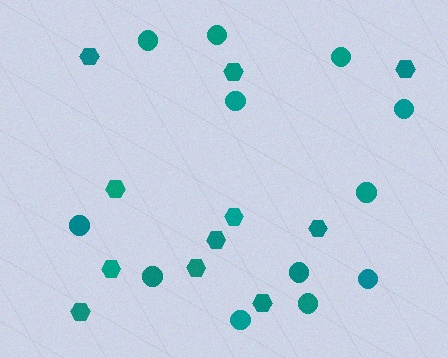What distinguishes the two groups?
There are 2 groups: one group of circles (12) and one group of hexagons (11).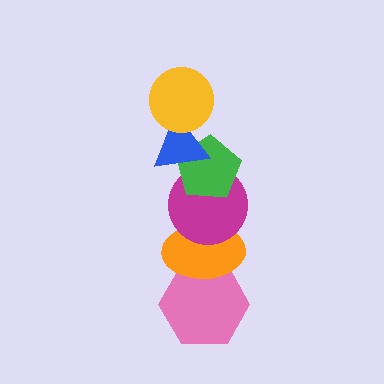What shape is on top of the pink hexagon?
The orange ellipse is on top of the pink hexagon.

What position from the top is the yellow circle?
The yellow circle is 1st from the top.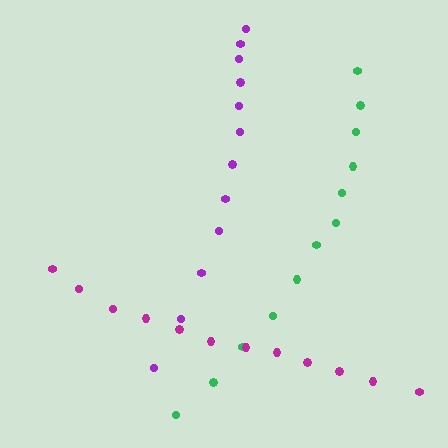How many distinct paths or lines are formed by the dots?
There are 3 distinct paths.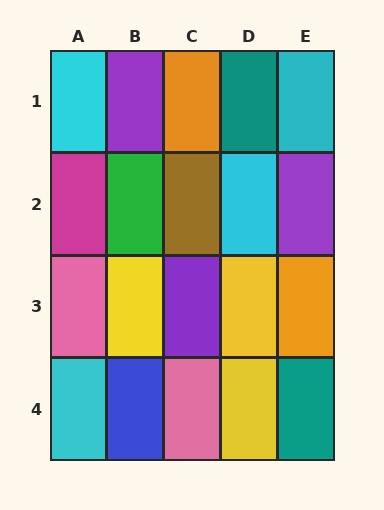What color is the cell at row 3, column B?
Yellow.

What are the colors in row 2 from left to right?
Magenta, green, brown, cyan, purple.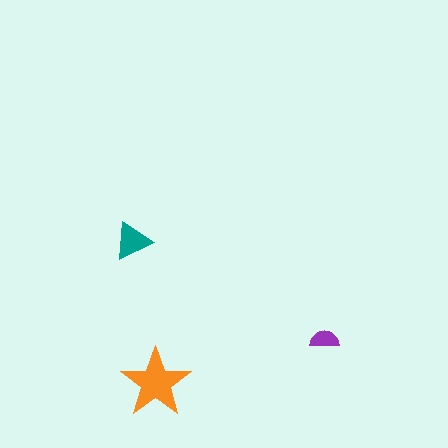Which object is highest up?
The teal triangle is topmost.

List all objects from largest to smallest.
The orange star, the teal triangle, the purple semicircle.